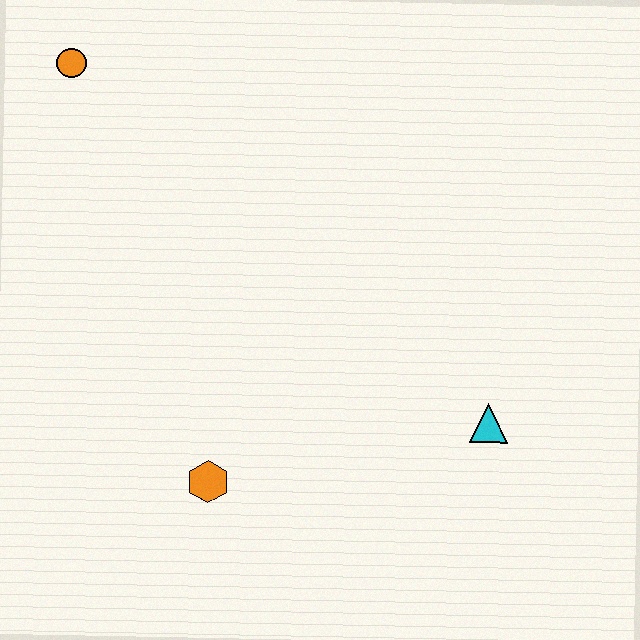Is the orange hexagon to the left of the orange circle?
No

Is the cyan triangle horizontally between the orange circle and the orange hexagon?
No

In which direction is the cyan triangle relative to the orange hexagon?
The cyan triangle is to the right of the orange hexagon.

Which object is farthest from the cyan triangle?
The orange circle is farthest from the cyan triangle.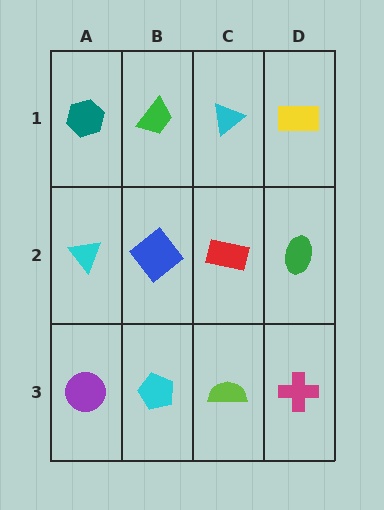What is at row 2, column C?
A red rectangle.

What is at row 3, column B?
A cyan pentagon.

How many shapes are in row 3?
4 shapes.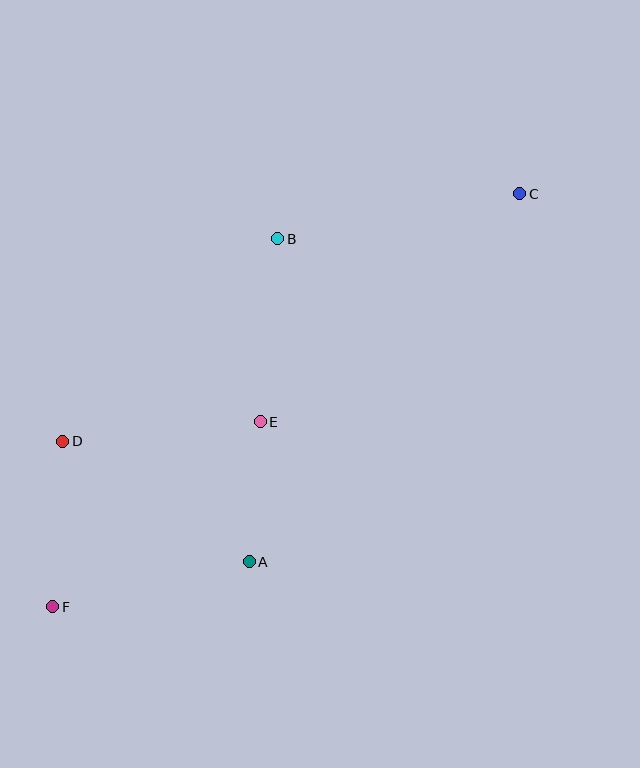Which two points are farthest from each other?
Points C and F are farthest from each other.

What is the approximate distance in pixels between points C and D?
The distance between C and D is approximately 519 pixels.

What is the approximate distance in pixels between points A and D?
The distance between A and D is approximately 222 pixels.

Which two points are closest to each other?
Points A and E are closest to each other.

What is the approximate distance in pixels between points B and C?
The distance between B and C is approximately 246 pixels.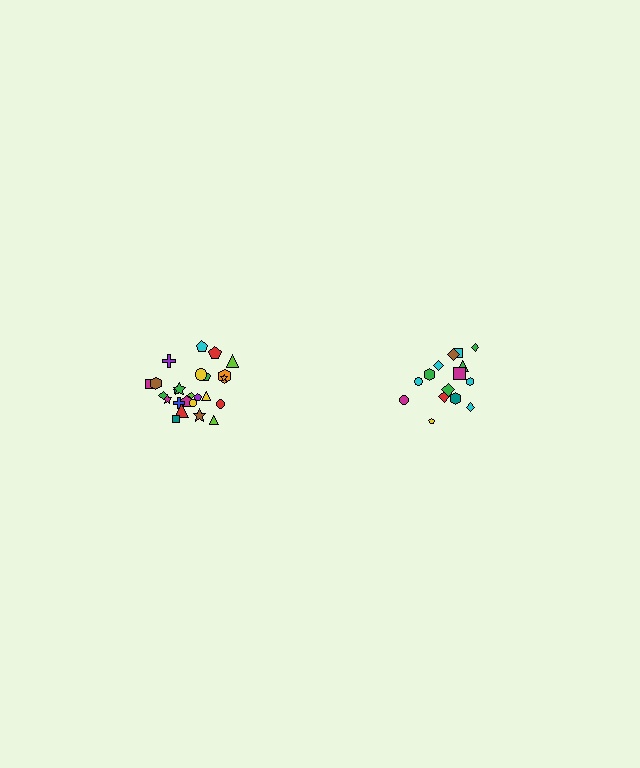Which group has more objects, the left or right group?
The left group.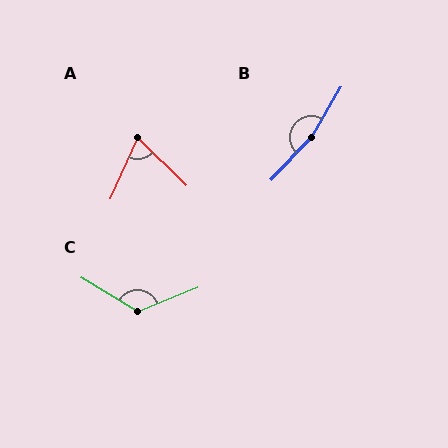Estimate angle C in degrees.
Approximately 126 degrees.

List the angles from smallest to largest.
A (69°), C (126°), B (167°).